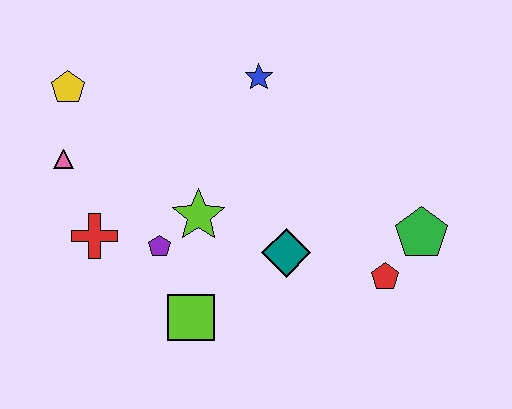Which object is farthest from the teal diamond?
The yellow pentagon is farthest from the teal diamond.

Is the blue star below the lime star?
No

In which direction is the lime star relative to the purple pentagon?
The lime star is to the right of the purple pentagon.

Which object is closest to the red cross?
The purple pentagon is closest to the red cross.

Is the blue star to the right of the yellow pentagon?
Yes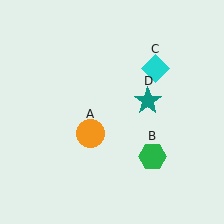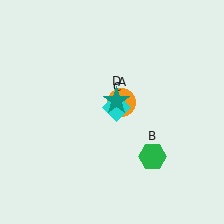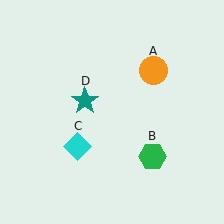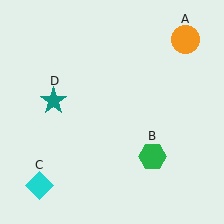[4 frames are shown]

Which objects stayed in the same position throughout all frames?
Green hexagon (object B) remained stationary.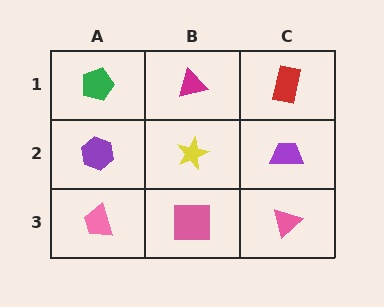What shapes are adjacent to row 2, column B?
A magenta triangle (row 1, column B), a pink square (row 3, column B), a purple hexagon (row 2, column A), a purple trapezoid (row 2, column C).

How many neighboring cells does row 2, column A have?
3.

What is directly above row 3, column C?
A purple trapezoid.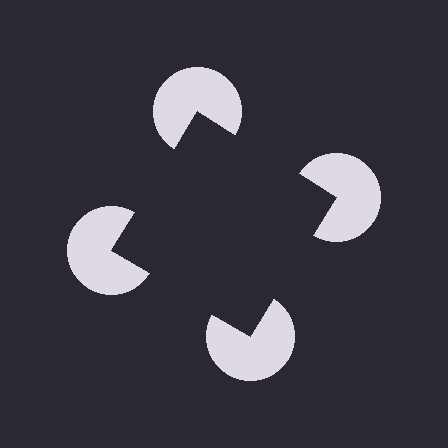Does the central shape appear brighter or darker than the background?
It typically appears slightly darker than the background, even though no actual brightness change is drawn.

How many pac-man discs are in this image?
There are 4 — one at each vertex of the illusory square.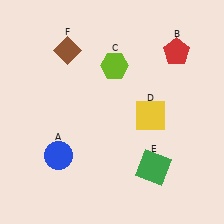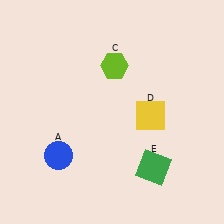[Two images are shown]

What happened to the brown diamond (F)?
The brown diamond (F) was removed in Image 2. It was in the top-left area of Image 1.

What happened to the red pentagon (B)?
The red pentagon (B) was removed in Image 2. It was in the top-right area of Image 1.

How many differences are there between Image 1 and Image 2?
There are 2 differences between the two images.